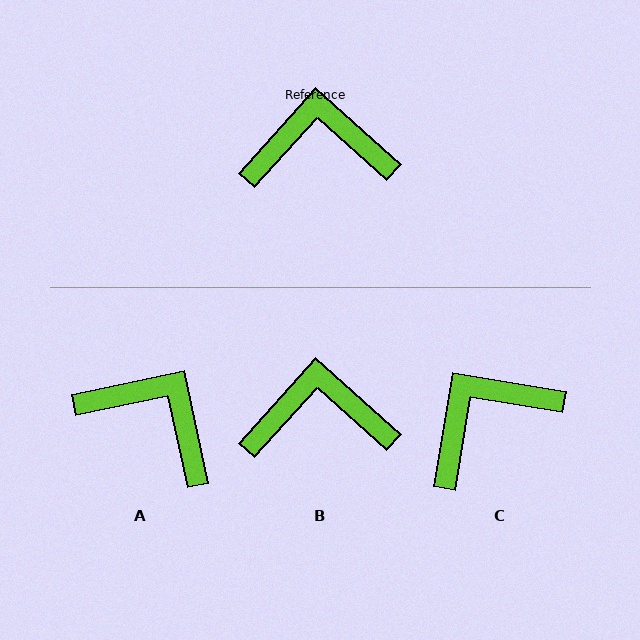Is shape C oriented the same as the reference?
No, it is off by about 33 degrees.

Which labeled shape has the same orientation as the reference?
B.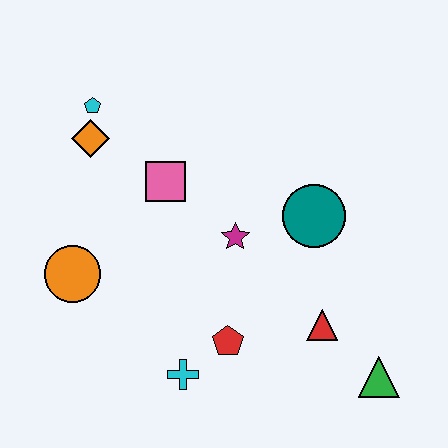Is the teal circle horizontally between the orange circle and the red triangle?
Yes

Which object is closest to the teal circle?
The magenta star is closest to the teal circle.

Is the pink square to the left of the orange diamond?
No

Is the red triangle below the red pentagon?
No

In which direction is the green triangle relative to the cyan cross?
The green triangle is to the right of the cyan cross.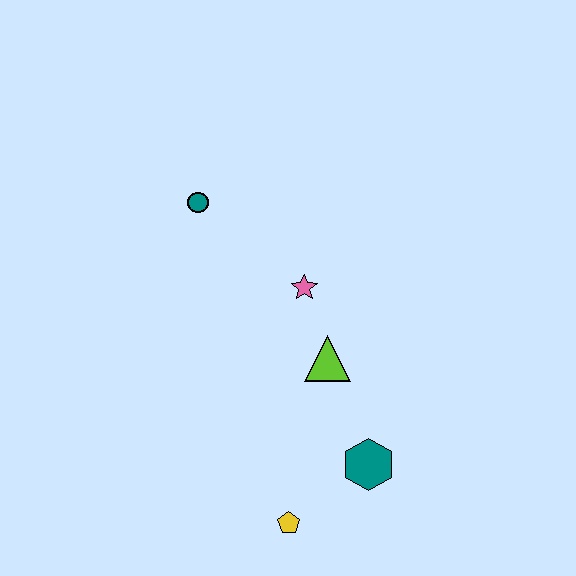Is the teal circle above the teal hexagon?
Yes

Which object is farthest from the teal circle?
The yellow pentagon is farthest from the teal circle.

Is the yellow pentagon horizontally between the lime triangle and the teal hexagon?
No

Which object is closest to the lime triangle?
The pink star is closest to the lime triangle.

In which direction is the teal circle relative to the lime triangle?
The teal circle is above the lime triangle.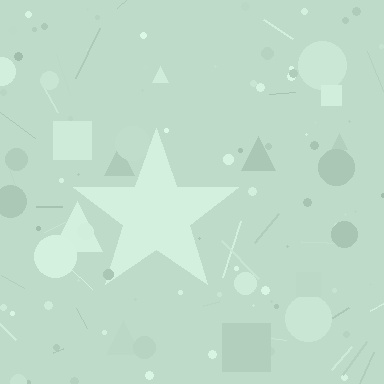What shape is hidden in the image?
A star is hidden in the image.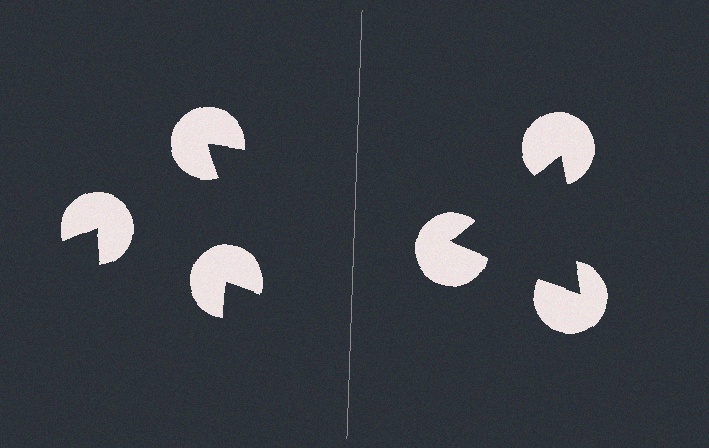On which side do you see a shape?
An illusory triangle appears on the right side. On the left side the wedge cuts are rotated, so no coherent shape forms.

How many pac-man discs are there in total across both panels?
6 — 3 on each side.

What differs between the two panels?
The pac-man discs are positioned identically on both sides; only the wedge orientations differ. On the right they align to a triangle; on the left they are misaligned.